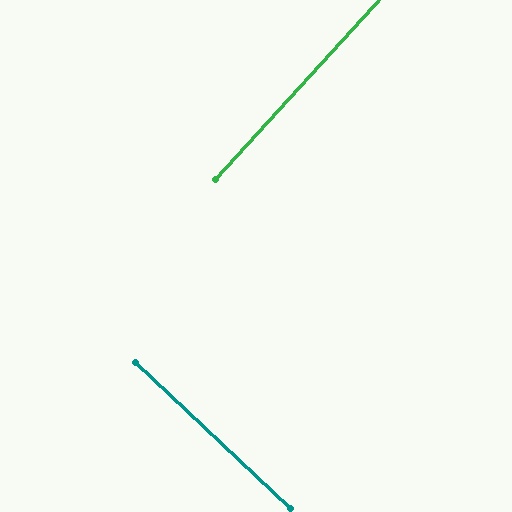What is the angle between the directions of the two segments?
Approximately 89 degrees.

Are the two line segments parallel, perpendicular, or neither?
Perpendicular — they meet at approximately 89°.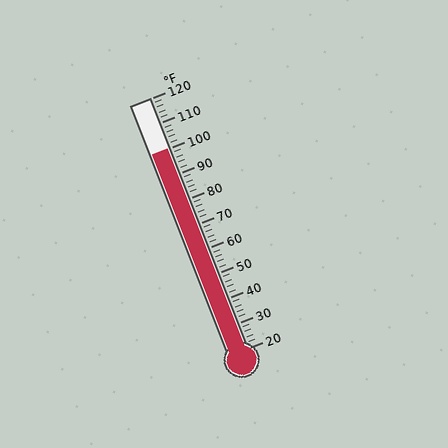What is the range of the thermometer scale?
The thermometer scale ranges from 20°F to 120°F.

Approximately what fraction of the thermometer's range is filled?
The thermometer is filled to approximately 80% of its range.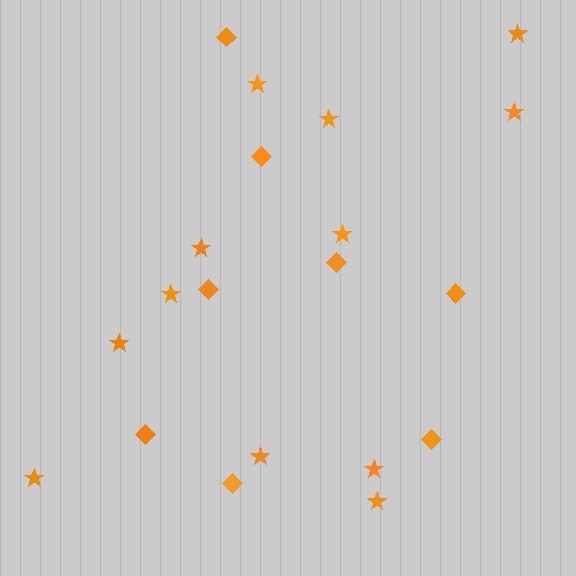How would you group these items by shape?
There are 2 groups: one group of diamonds (8) and one group of stars (12).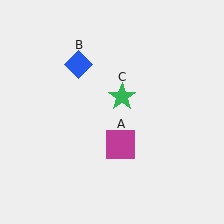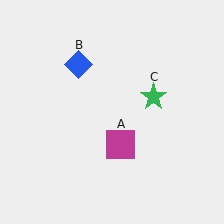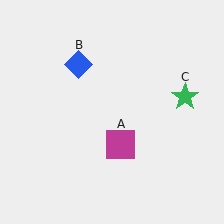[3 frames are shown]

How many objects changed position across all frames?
1 object changed position: green star (object C).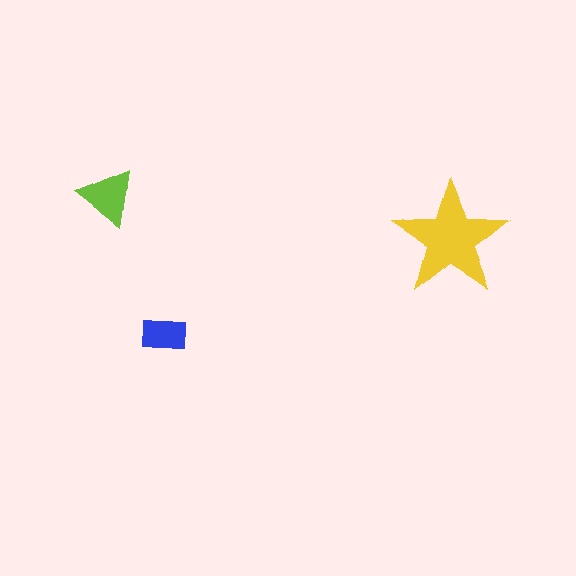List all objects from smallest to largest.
The blue rectangle, the lime triangle, the yellow star.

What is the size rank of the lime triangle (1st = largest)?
2nd.